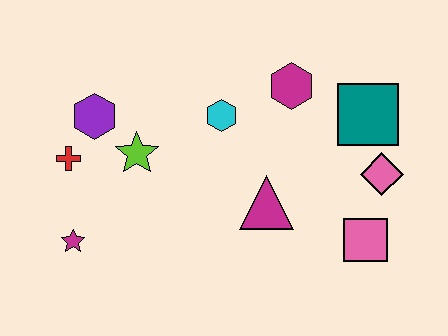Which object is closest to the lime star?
The purple hexagon is closest to the lime star.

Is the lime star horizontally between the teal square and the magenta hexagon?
No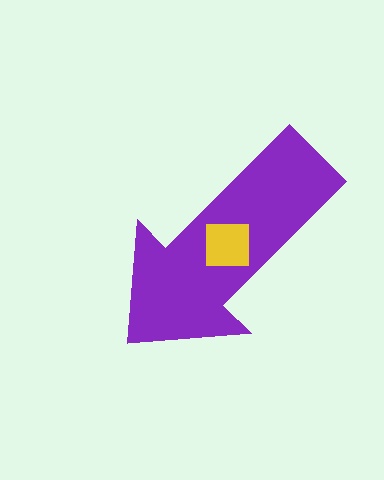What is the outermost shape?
The purple arrow.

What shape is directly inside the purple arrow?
The yellow square.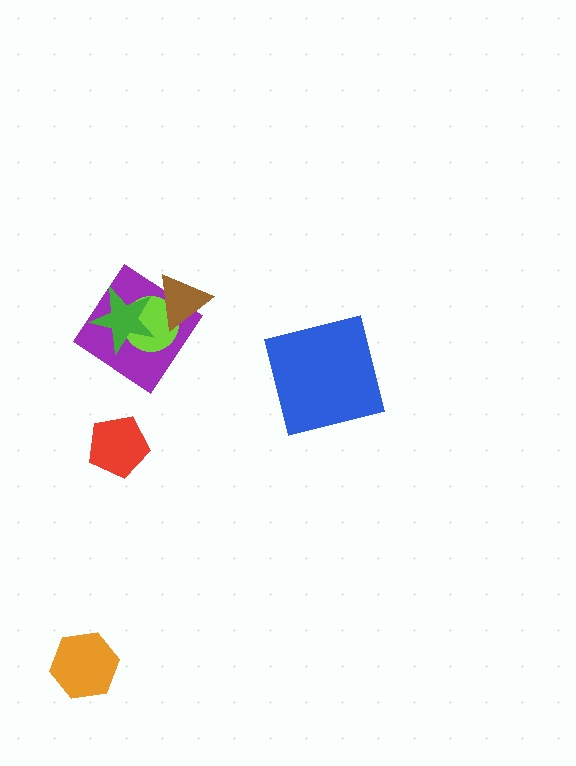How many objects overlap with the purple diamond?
3 objects overlap with the purple diamond.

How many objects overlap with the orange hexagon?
0 objects overlap with the orange hexagon.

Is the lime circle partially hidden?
Yes, it is partially covered by another shape.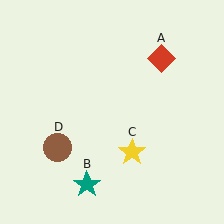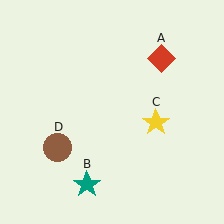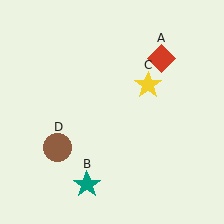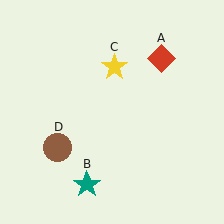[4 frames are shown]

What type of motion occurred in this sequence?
The yellow star (object C) rotated counterclockwise around the center of the scene.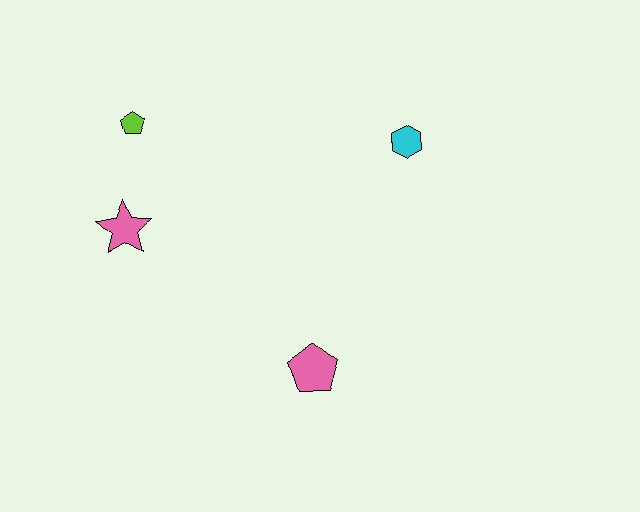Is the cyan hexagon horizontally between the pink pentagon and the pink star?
No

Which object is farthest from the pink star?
The cyan hexagon is farthest from the pink star.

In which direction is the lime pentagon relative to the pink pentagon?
The lime pentagon is above the pink pentagon.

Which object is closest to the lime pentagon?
The pink star is closest to the lime pentagon.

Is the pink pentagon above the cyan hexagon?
No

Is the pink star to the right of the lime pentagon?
No